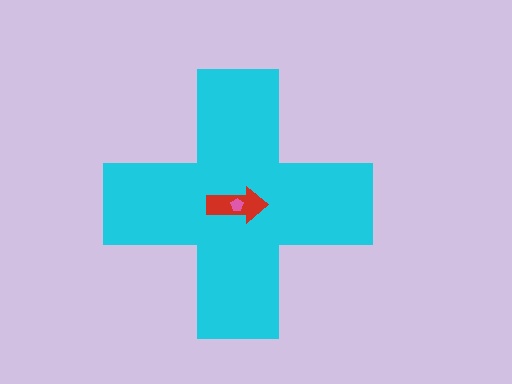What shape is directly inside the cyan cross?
The red arrow.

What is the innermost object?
The pink pentagon.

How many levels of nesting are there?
3.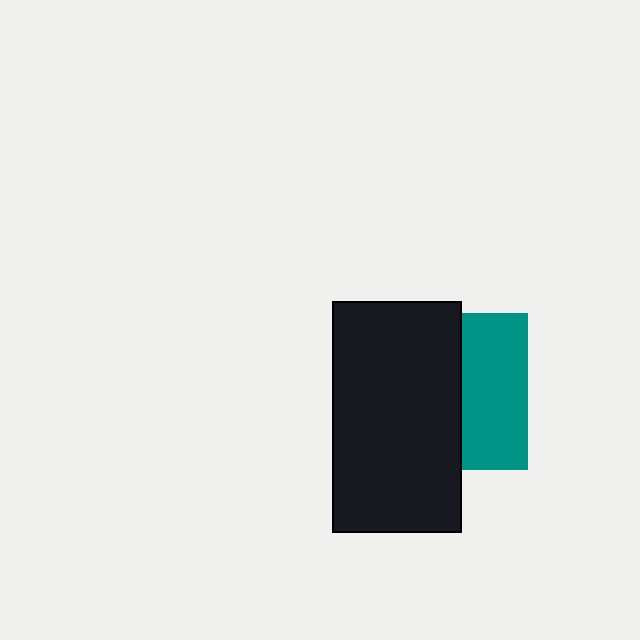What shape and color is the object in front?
The object in front is a black rectangle.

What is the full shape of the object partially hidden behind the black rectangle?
The partially hidden object is a teal square.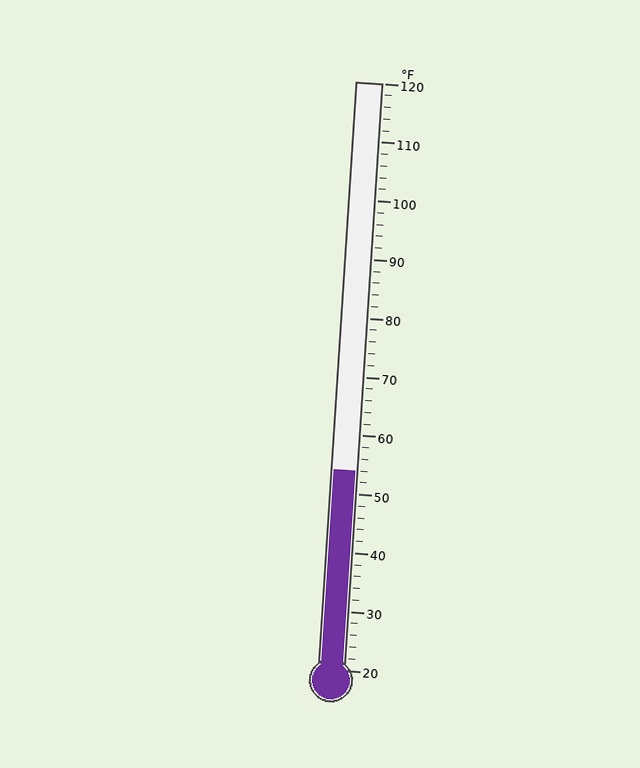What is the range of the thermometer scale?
The thermometer scale ranges from 20°F to 120°F.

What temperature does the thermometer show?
The thermometer shows approximately 54°F.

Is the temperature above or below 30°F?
The temperature is above 30°F.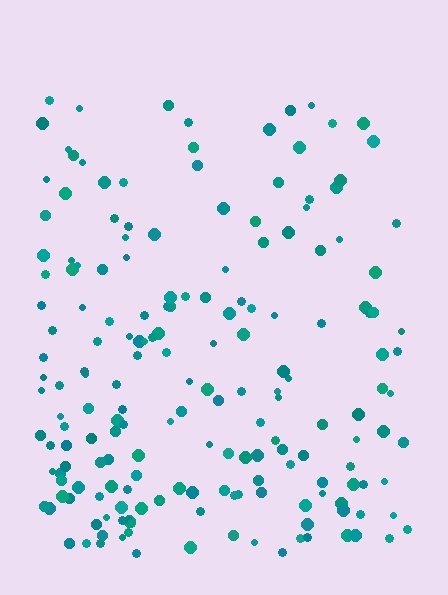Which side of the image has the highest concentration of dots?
The bottom.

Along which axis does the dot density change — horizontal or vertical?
Vertical.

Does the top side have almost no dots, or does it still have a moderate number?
Still a moderate number, just noticeably fewer than the bottom.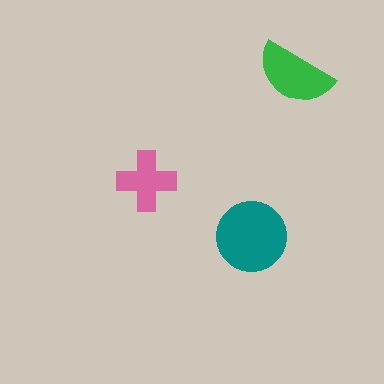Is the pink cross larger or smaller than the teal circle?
Smaller.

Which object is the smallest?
The pink cross.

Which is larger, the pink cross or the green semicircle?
The green semicircle.